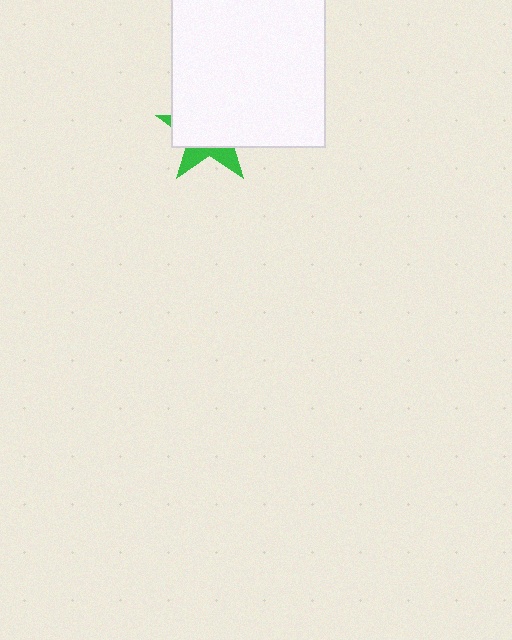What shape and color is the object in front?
The object in front is a white rectangle.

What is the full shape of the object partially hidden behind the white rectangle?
The partially hidden object is a green star.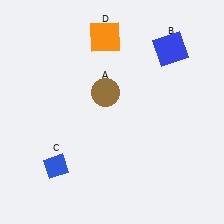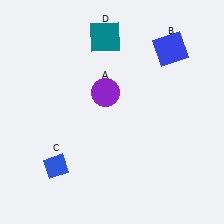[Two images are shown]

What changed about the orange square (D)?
In Image 1, D is orange. In Image 2, it changed to teal.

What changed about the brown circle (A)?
In Image 1, A is brown. In Image 2, it changed to purple.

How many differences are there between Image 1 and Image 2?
There are 2 differences between the two images.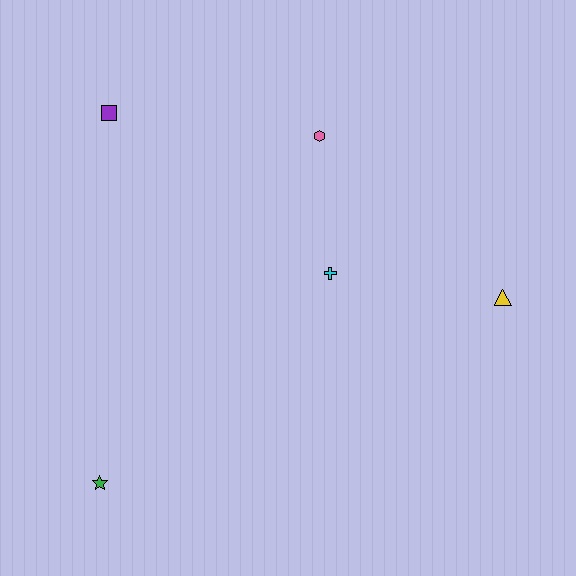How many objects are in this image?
There are 5 objects.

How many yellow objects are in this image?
There is 1 yellow object.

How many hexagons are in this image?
There is 1 hexagon.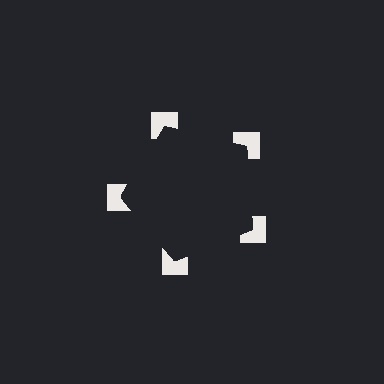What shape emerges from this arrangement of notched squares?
An illusory pentagon — its edges are inferred from the aligned wedge cuts in the notched squares, not physically drawn.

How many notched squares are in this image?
There are 5 — one at each vertex of the illusory pentagon.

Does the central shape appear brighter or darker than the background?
It typically appears slightly darker than the background, even though no actual brightness change is drawn.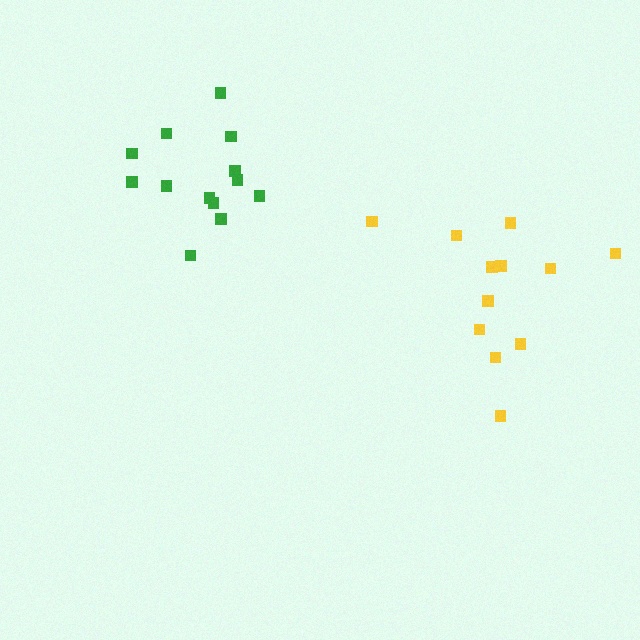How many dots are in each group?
Group 1: 12 dots, Group 2: 13 dots (25 total).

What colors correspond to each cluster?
The clusters are colored: yellow, green.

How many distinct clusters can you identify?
There are 2 distinct clusters.